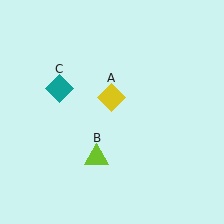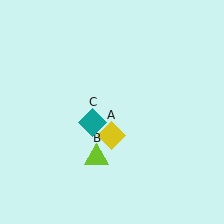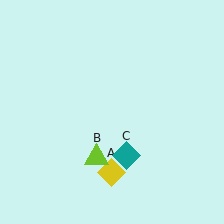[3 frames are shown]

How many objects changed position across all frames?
2 objects changed position: yellow diamond (object A), teal diamond (object C).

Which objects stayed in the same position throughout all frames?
Lime triangle (object B) remained stationary.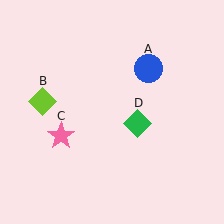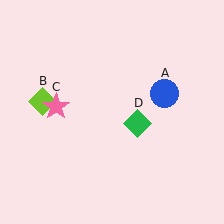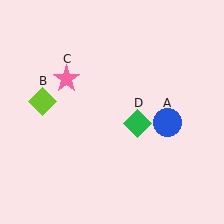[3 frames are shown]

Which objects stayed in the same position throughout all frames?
Lime diamond (object B) and green diamond (object D) remained stationary.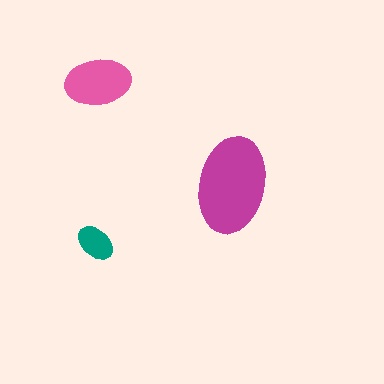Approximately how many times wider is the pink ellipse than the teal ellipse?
About 1.5 times wider.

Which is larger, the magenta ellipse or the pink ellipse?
The magenta one.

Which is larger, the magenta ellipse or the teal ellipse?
The magenta one.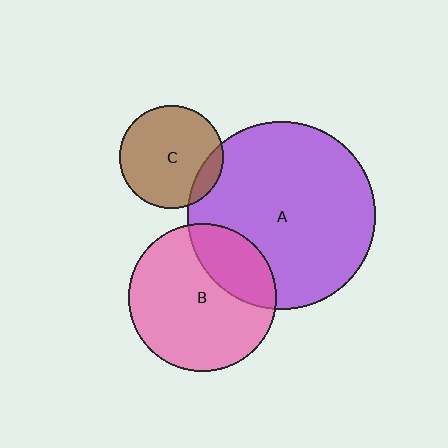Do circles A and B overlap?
Yes.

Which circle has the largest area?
Circle A (purple).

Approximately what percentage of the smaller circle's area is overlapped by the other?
Approximately 25%.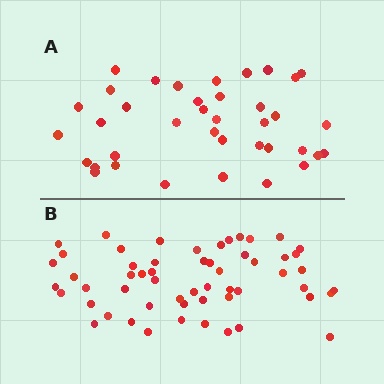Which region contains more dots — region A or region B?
Region B (the bottom region) has more dots.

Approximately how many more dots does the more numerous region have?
Region B has approximately 20 more dots than region A.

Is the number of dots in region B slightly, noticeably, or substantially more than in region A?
Region B has substantially more. The ratio is roughly 1.5 to 1.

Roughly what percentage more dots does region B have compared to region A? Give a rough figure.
About 45% more.